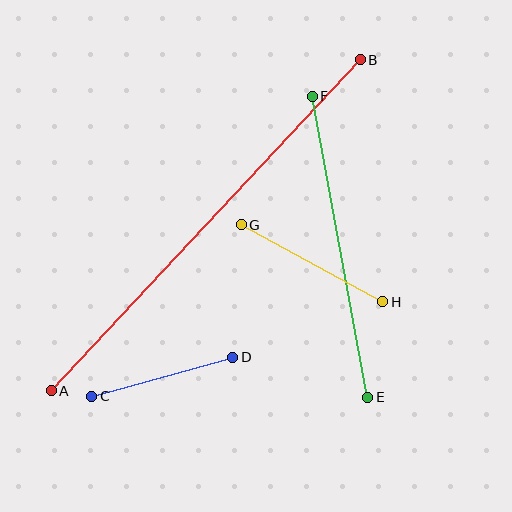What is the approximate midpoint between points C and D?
The midpoint is at approximately (162, 377) pixels.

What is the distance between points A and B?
The distance is approximately 453 pixels.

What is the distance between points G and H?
The distance is approximately 162 pixels.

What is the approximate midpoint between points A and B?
The midpoint is at approximately (206, 225) pixels.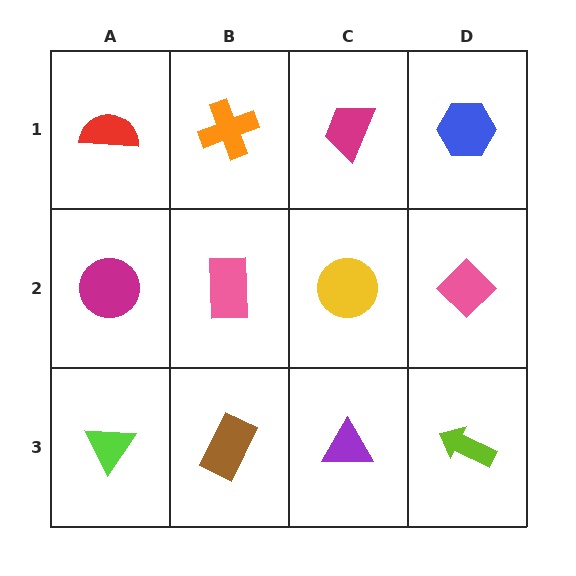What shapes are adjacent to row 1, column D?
A pink diamond (row 2, column D), a magenta trapezoid (row 1, column C).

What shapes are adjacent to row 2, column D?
A blue hexagon (row 1, column D), a lime arrow (row 3, column D), a yellow circle (row 2, column C).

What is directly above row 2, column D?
A blue hexagon.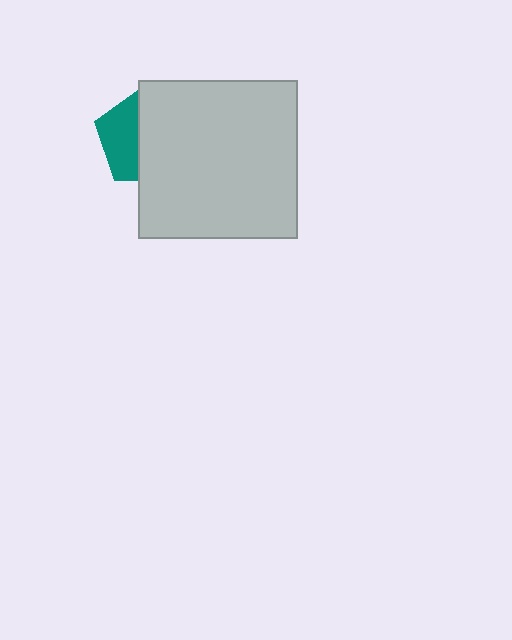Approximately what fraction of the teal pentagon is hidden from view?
Roughly 60% of the teal pentagon is hidden behind the light gray square.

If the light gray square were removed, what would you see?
You would see the complete teal pentagon.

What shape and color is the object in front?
The object in front is a light gray square.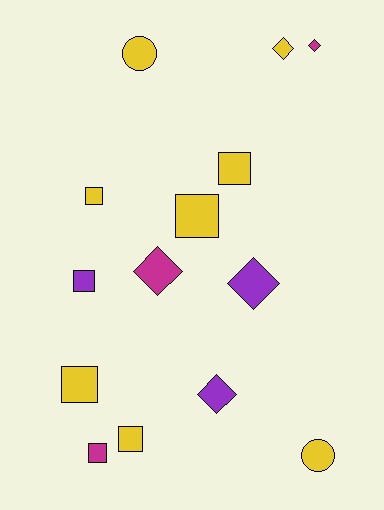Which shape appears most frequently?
Square, with 7 objects.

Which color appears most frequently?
Yellow, with 8 objects.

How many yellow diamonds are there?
There is 1 yellow diamond.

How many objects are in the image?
There are 14 objects.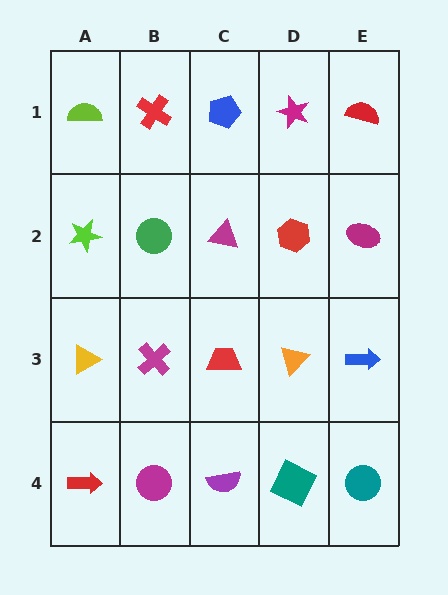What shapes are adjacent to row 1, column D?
A red hexagon (row 2, column D), a blue pentagon (row 1, column C), a red semicircle (row 1, column E).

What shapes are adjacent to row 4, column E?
A blue arrow (row 3, column E), a teal square (row 4, column D).